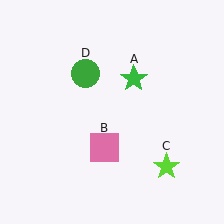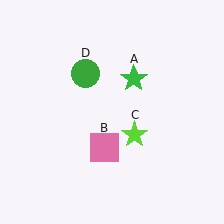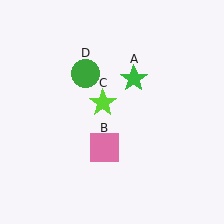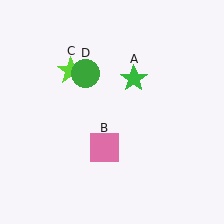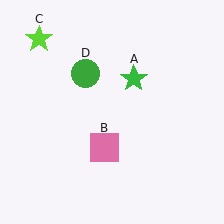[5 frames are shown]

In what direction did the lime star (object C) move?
The lime star (object C) moved up and to the left.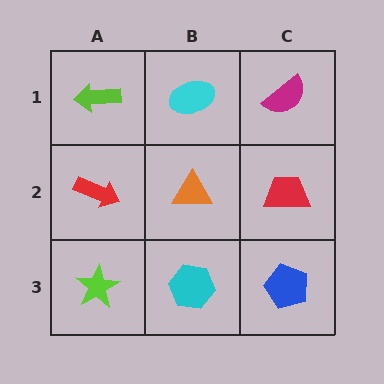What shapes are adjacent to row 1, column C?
A red trapezoid (row 2, column C), a cyan ellipse (row 1, column B).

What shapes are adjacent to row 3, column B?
An orange triangle (row 2, column B), a lime star (row 3, column A), a blue pentagon (row 3, column C).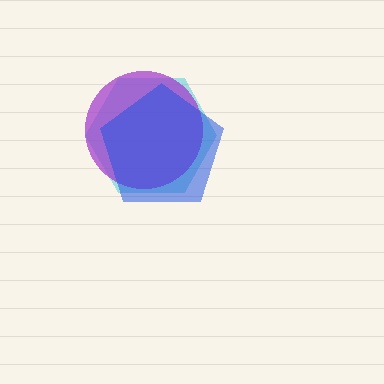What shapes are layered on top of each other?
The layered shapes are: a cyan hexagon, a purple circle, a blue pentagon.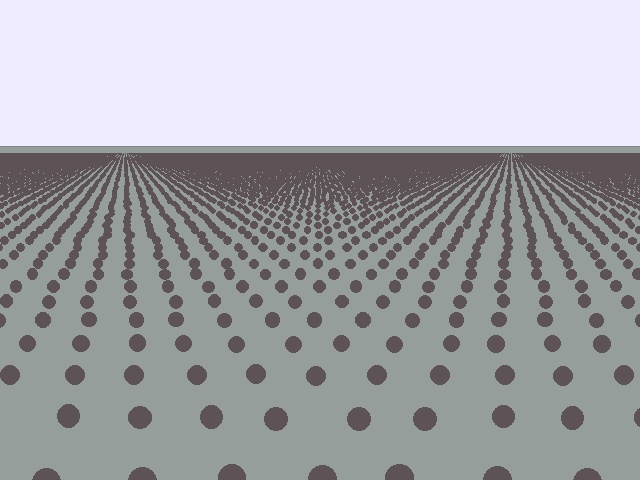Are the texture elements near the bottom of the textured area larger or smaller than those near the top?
Larger. Near the bottom, elements are closer to the viewer and appear at a bigger on-screen size.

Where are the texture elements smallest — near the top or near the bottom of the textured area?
Near the top.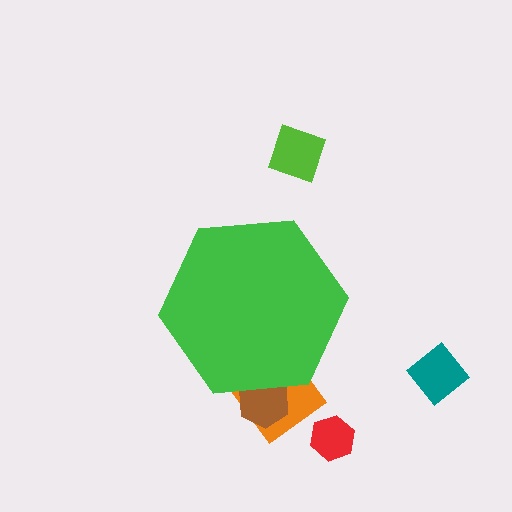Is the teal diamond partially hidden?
No, the teal diamond is fully visible.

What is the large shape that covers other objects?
A green hexagon.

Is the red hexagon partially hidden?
No, the red hexagon is fully visible.